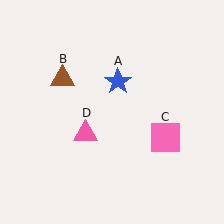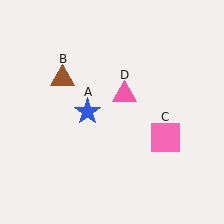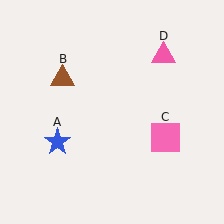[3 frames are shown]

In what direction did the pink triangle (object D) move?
The pink triangle (object D) moved up and to the right.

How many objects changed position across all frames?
2 objects changed position: blue star (object A), pink triangle (object D).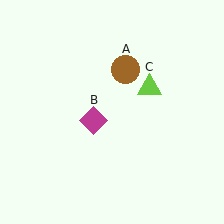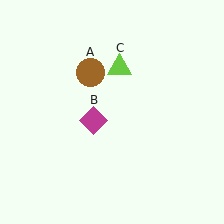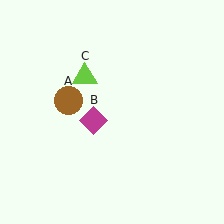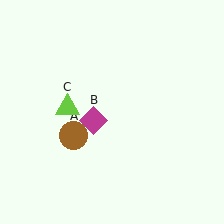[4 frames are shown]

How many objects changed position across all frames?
2 objects changed position: brown circle (object A), lime triangle (object C).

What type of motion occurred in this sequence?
The brown circle (object A), lime triangle (object C) rotated counterclockwise around the center of the scene.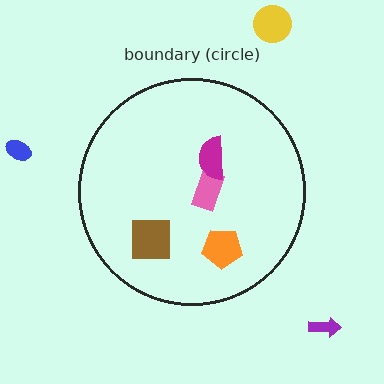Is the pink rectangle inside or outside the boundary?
Inside.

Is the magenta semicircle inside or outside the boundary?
Inside.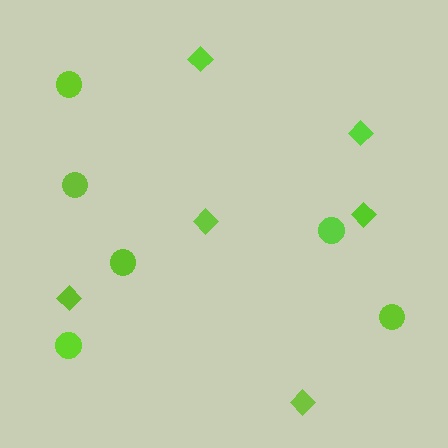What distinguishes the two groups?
There are 2 groups: one group of diamonds (6) and one group of circles (6).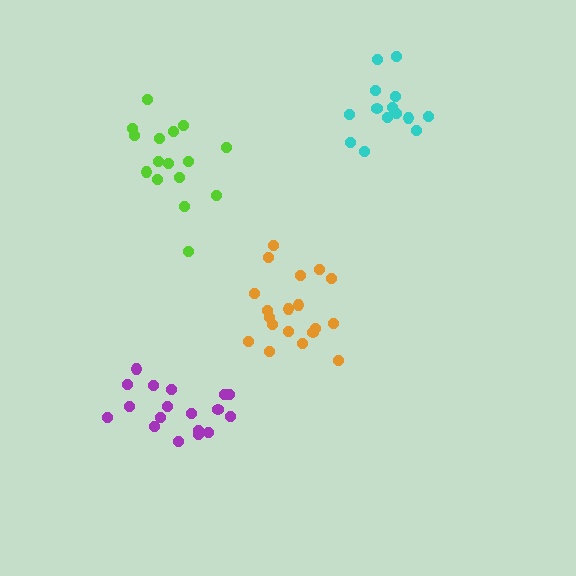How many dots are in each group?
Group 1: 18 dots, Group 2: 14 dots, Group 3: 16 dots, Group 4: 19 dots (67 total).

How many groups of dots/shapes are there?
There are 4 groups.